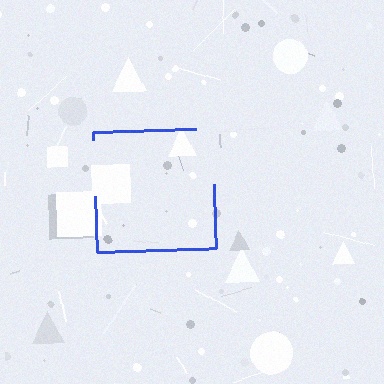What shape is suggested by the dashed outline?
The dashed outline suggests a square.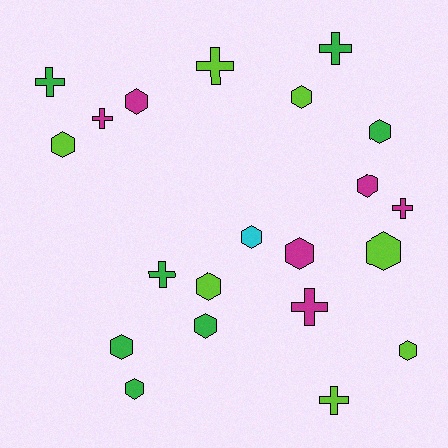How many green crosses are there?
There are 3 green crosses.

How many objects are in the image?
There are 21 objects.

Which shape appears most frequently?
Hexagon, with 13 objects.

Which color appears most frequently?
Green, with 7 objects.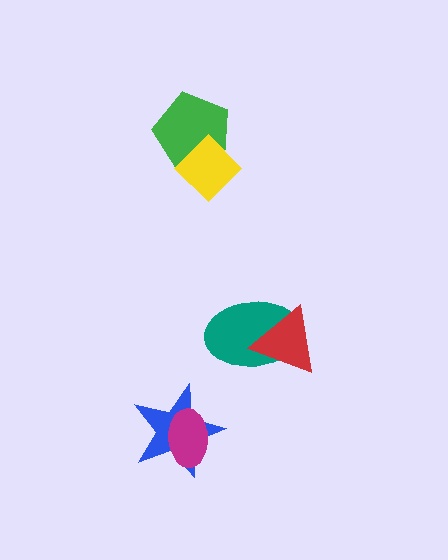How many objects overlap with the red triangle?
1 object overlaps with the red triangle.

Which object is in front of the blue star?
The magenta ellipse is in front of the blue star.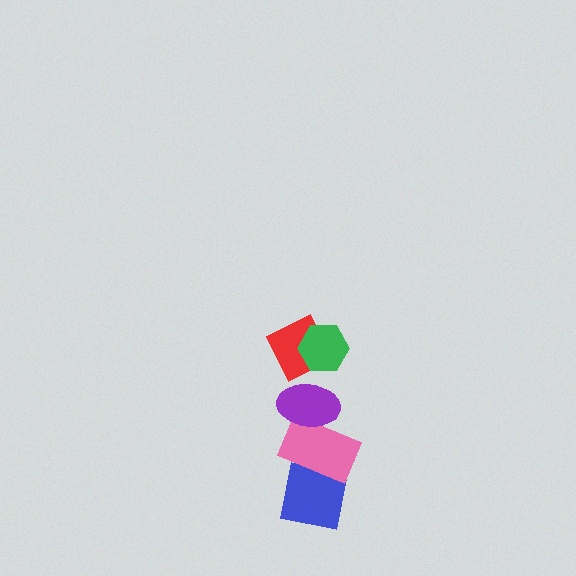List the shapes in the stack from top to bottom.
From top to bottom: the green hexagon, the red diamond, the purple ellipse, the pink rectangle, the blue square.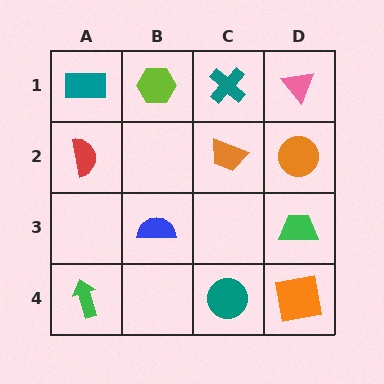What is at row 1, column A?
A teal rectangle.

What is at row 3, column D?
A green trapezoid.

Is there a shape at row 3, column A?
No, that cell is empty.